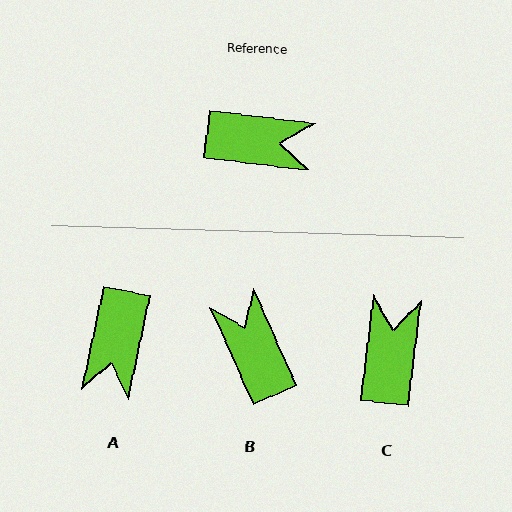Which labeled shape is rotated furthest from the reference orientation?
B, about 121 degrees away.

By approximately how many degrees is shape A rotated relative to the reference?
Approximately 95 degrees clockwise.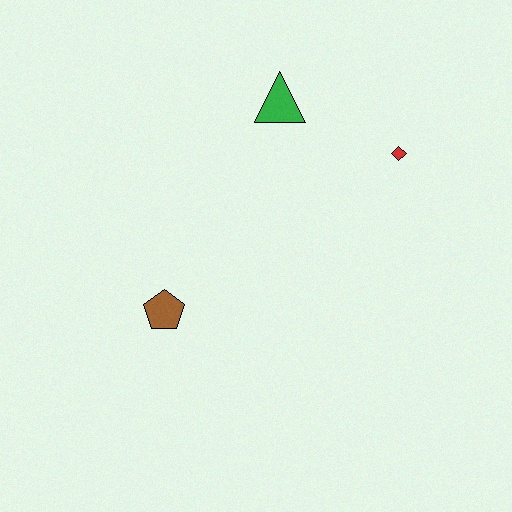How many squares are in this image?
There are no squares.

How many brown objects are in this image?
There is 1 brown object.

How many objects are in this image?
There are 3 objects.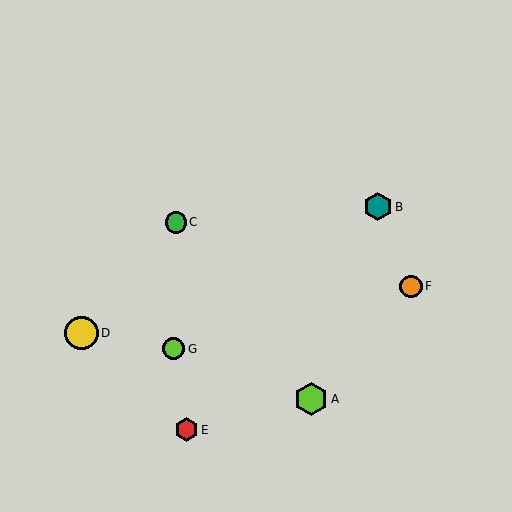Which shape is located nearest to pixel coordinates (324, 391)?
The lime hexagon (labeled A) at (311, 399) is nearest to that location.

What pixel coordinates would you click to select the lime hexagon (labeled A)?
Click at (311, 399) to select the lime hexagon A.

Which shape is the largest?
The yellow circle (labeled D) is the largest.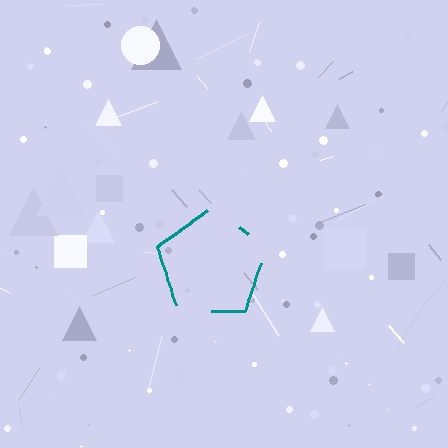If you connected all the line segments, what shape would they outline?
They would outline a pentagon.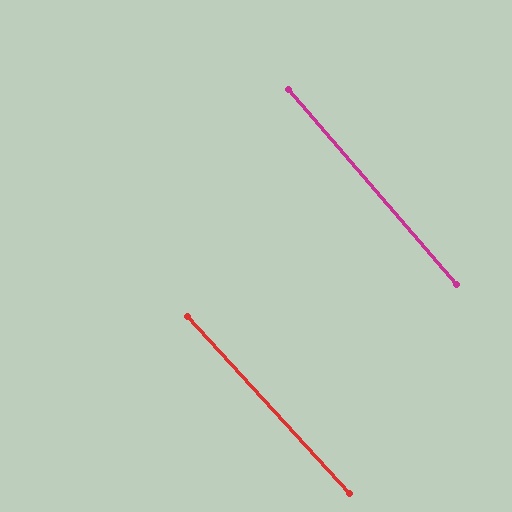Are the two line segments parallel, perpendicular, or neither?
Parallel — their directions differ by only 1.5°.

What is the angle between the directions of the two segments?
Approximately 1 degree.